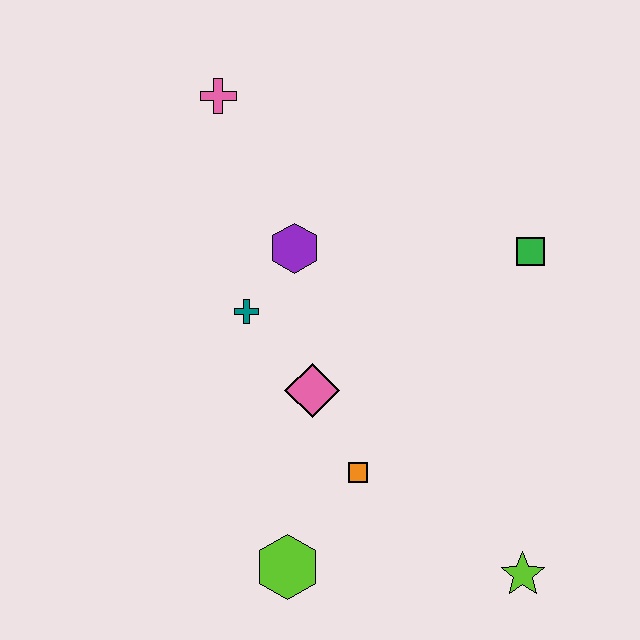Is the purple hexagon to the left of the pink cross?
No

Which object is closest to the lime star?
The orange square is closest to the lime star.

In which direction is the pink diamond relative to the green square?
The pink diamond is to the left of the green square.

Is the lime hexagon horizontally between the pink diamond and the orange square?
No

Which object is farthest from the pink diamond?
The pink cross is farthest from the pink diamond.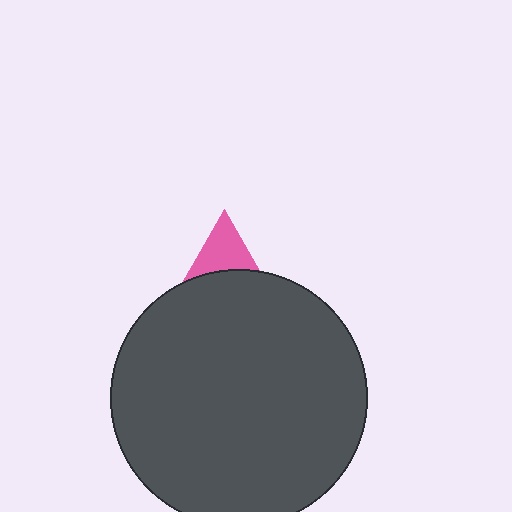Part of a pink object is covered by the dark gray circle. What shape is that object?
It is a triangle.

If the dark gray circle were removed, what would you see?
You would see the complete pink triangle.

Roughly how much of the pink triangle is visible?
A small part of it is visible (roughly 32%).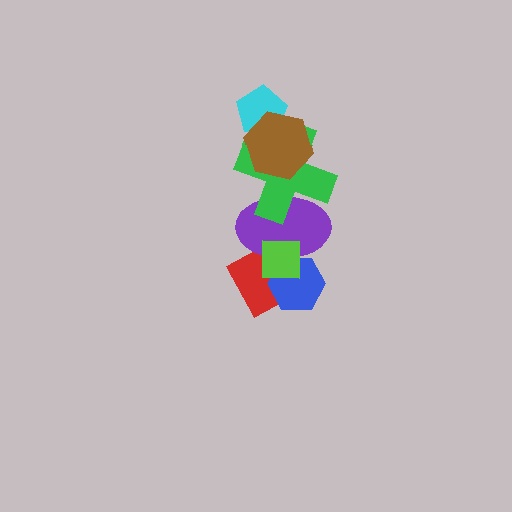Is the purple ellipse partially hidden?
Yes, it is partially covered by another shape.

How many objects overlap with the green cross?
3 objects overlap with the green cross.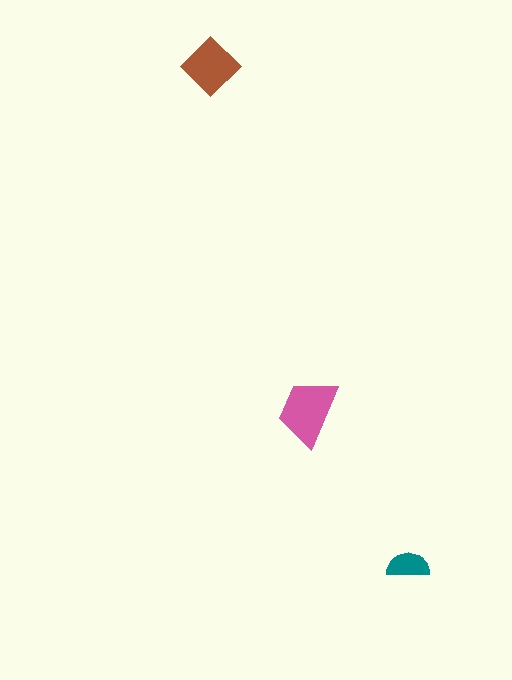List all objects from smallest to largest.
The teal semicircle, the brown diamond, the pink trapezoid.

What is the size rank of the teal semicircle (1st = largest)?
3rd.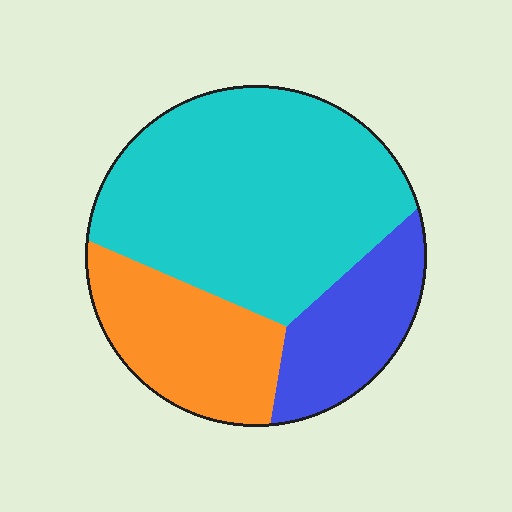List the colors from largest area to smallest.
From largest to smallest: cyan, orange, blue.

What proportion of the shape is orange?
Orange takes up about one quarter (1/4) of the shape.